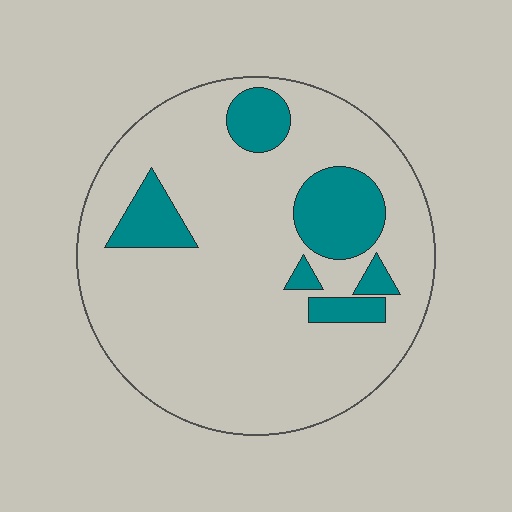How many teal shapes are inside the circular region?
6.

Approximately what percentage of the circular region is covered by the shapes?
Approximately 20%.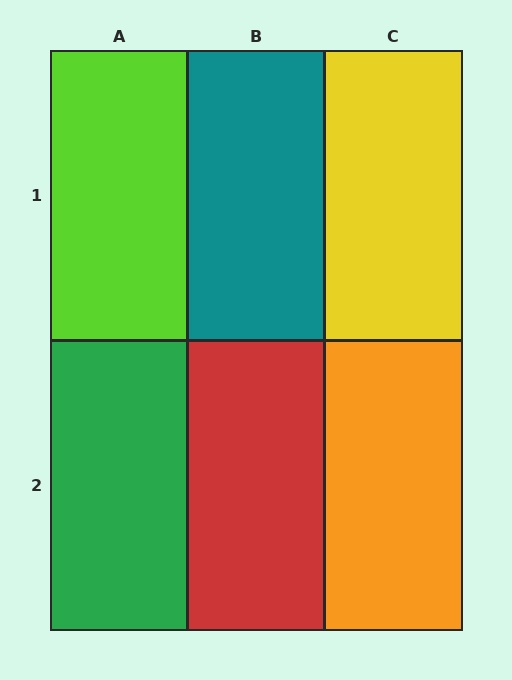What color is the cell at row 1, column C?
Yellow.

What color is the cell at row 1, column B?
Teal.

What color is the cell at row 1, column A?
Lime.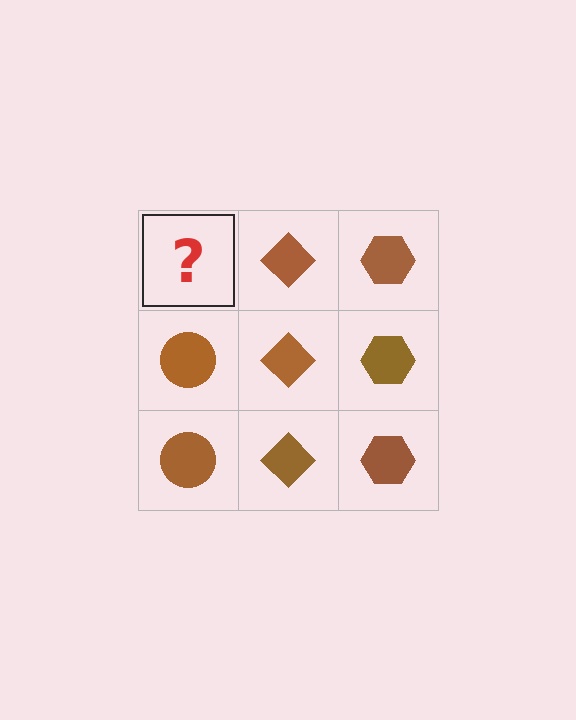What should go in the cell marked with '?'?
The missing cell should contain a brown circle.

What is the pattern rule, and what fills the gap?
The rule is that each column has a consistent shape. The gap should be filled with a brown circle.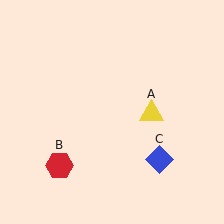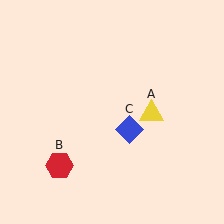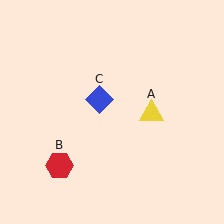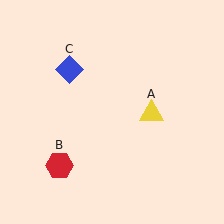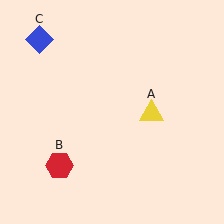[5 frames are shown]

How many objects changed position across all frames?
1 object changed position: blue diamond (object C).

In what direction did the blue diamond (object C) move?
The blue diamond (object C) moved up and to the left.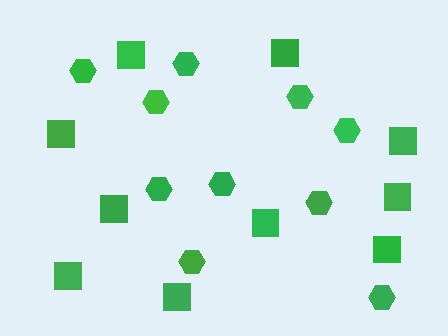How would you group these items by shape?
There are 2 groups: one group of hexagons (10) and one group of squares (10).